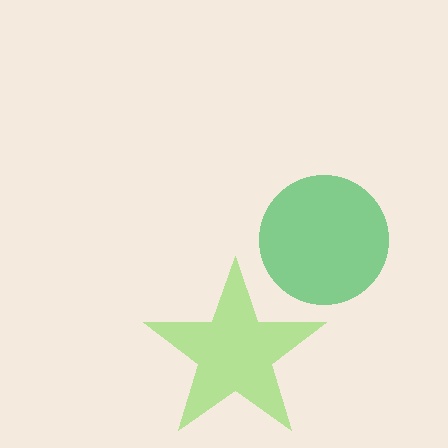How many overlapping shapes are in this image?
There are 2 overlapping shapes in the image.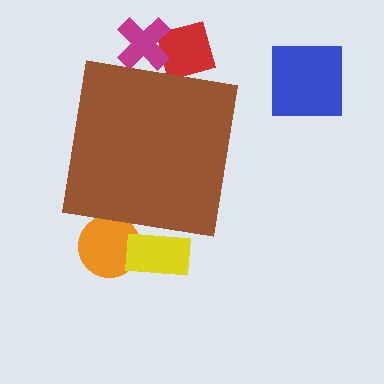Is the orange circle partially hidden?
Yes, the orange circle is partially hidden behind the brown square.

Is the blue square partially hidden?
No, the blue square is fully visible.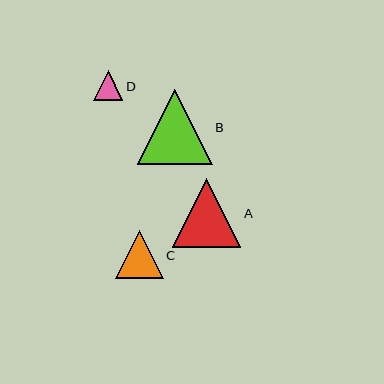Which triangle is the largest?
Triangle B is the largest with a size of approximately 75 pixels.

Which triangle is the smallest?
Triangle D is the smallest with a size of approximately 29 pixels.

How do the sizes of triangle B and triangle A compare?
Triangle B and triangle A are approximately the same size.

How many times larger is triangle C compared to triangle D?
Triangle C is approximately 1.6 times the size of triangle D.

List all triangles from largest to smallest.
From largest to smallest: B, A, C, D.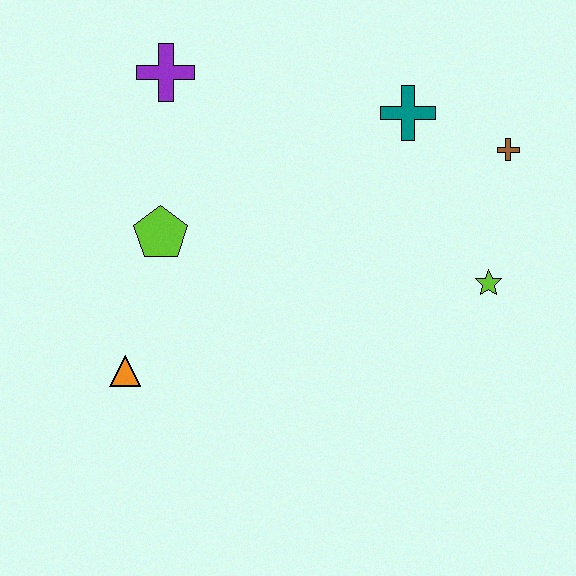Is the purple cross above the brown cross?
Yes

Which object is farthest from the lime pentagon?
The brown cross is farthest from the lime pentagon.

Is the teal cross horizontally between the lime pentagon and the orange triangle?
No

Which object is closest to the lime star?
The brown cross is closest to the lime star.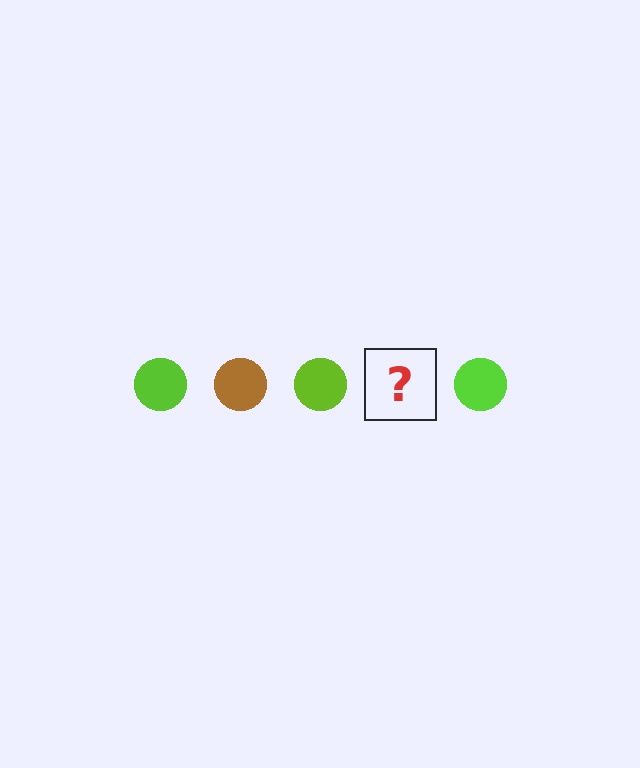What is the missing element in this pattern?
The missing element is a brown circle.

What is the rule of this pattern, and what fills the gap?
The rule is that the pattern cycles through lime, brown circles. The gap should be filled with a brown circle.